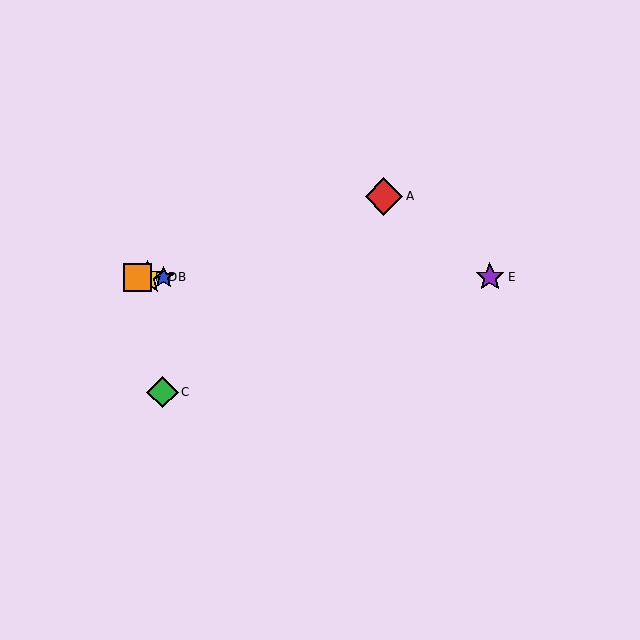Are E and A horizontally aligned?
No, E is at y≈277 and A is at y≈196.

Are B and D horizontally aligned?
Yes, both are at y≈277.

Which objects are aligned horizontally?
Objects B, D, E, F are aligned horizontally.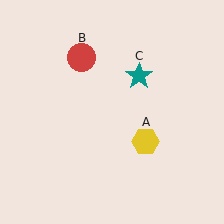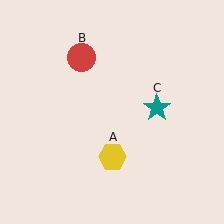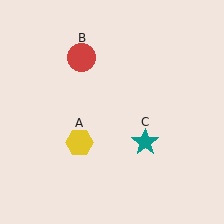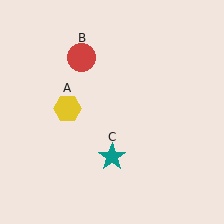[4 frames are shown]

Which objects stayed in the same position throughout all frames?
Red circle (object B) remained stationary.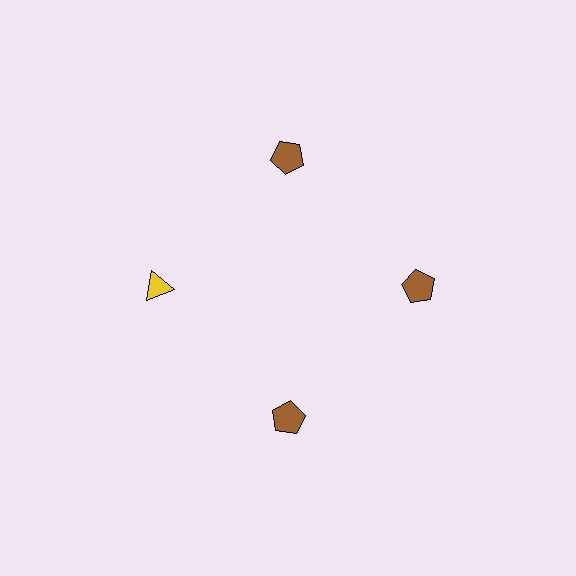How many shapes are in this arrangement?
There are 4 shapes arranged in a ring pattern.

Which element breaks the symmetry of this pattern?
The yellow triangle at roughly the 9 o'clock position breaks the symmetry. All other shapes are brown pentagons.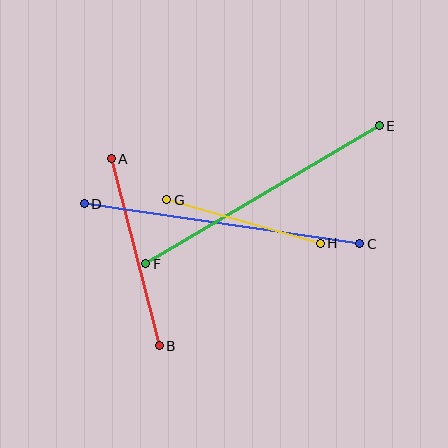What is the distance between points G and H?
The distance is approximately 160 pixels.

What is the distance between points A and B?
The distance is approximately 193 pixels.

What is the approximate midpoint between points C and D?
The midpoint is at approximately (222, 224) pixels.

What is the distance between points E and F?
The distance is approximately 271 pixels.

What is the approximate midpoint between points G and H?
The midpoint is at approximately (244, 221) pixels.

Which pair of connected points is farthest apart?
Points C and D are farthest apart.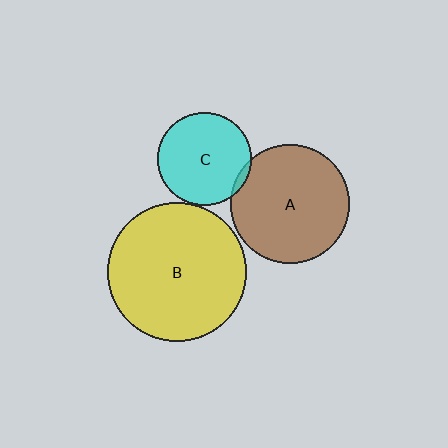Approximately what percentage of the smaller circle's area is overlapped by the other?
Approximately 5%.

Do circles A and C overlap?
Yes.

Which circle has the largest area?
Circle B (yellow).